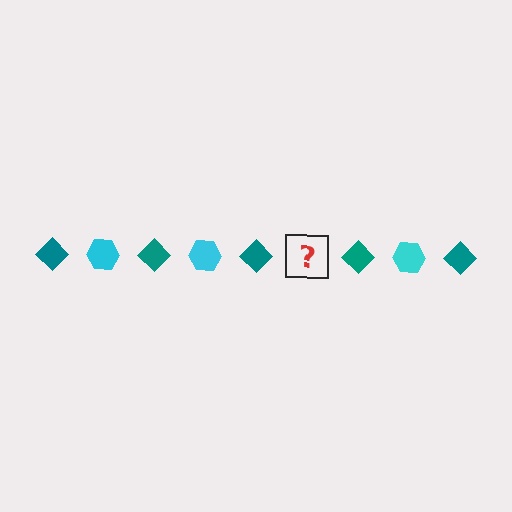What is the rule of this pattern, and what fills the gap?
The rule is that the pattern alternates between teal diamond and cyan hexagon. The gap should be filled with a cyan hexagon.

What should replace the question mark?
The question mark should be replaced with a cyan hexagon.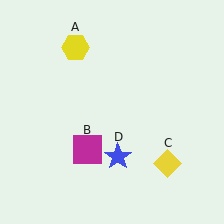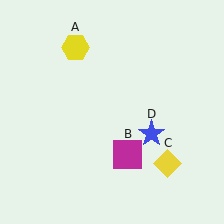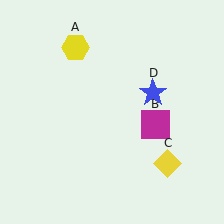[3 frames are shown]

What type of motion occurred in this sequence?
The magenta square (object B), blue star (object D) rotated counterclockwise around the center of the scene.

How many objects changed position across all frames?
2 objects changed position: magenta square (object B), blue star (object D).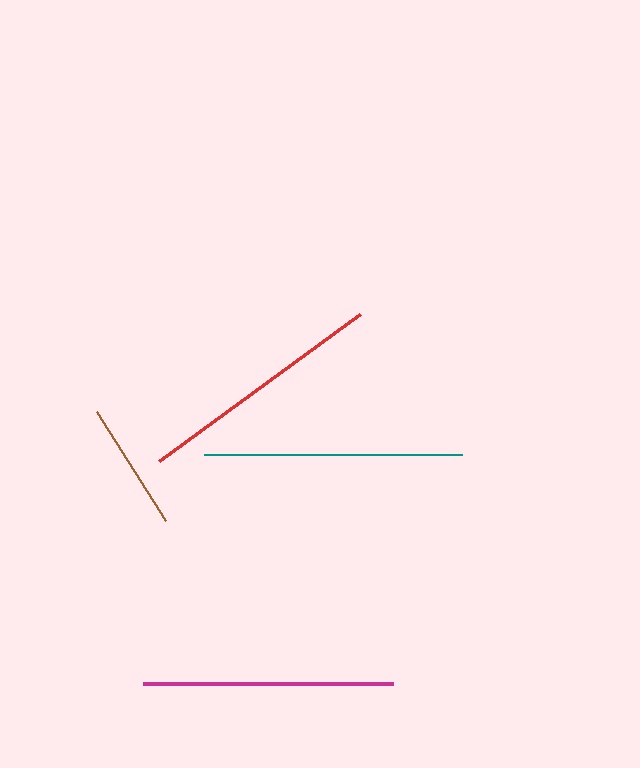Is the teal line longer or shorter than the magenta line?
The teal line is longer than the magenta line.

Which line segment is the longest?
The teal line is the longest at approximately 259 pixels.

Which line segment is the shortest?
The brown line is the shortest at approximately 129 pixels.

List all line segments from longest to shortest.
From longest to shortest: teal, magenta, red, brown.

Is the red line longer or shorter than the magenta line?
The magenta line is longer than the red line.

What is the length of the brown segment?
The brown segment is approximately 129 pixels long.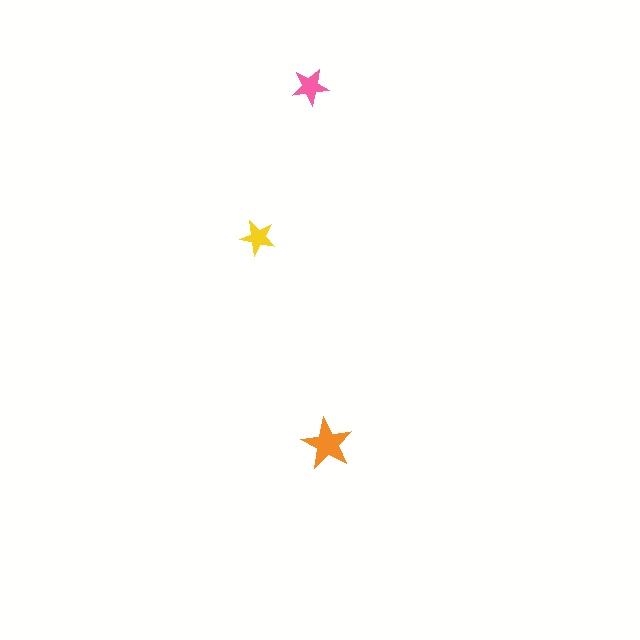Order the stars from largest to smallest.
the orange one, the pink one, the yellow one.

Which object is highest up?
The pink star is topmost.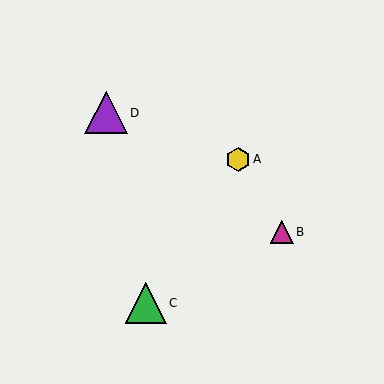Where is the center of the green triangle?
The center of the green triangle is at (146, 303).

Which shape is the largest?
The purple triangle (labeled D) is the largest.